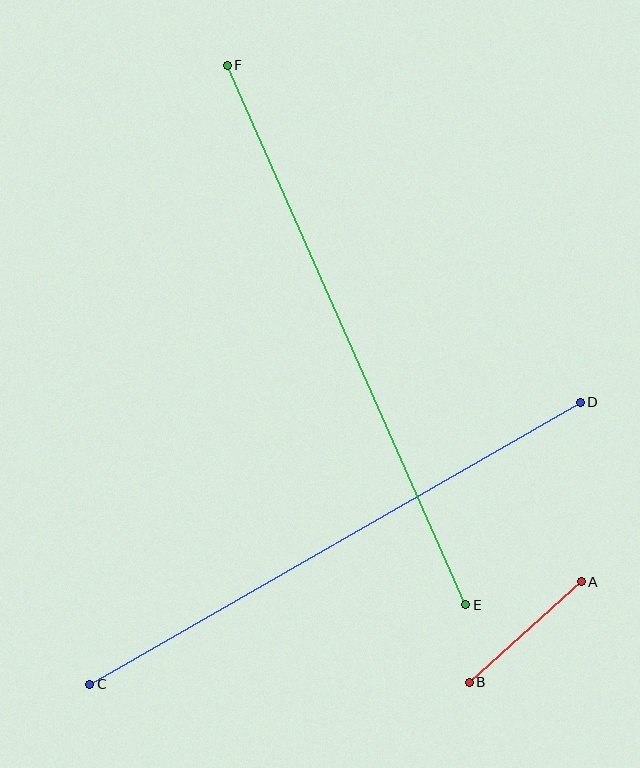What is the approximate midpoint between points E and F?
The midpoint is at approximately (347, 335) pixels.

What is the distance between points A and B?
The distance is approximately 151 pixels.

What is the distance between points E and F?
The distance is approximately 590 pixels.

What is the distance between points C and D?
The distance is approximately 565 pixels.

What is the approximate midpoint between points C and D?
The midpoint is at approximately (335, 543) pixels.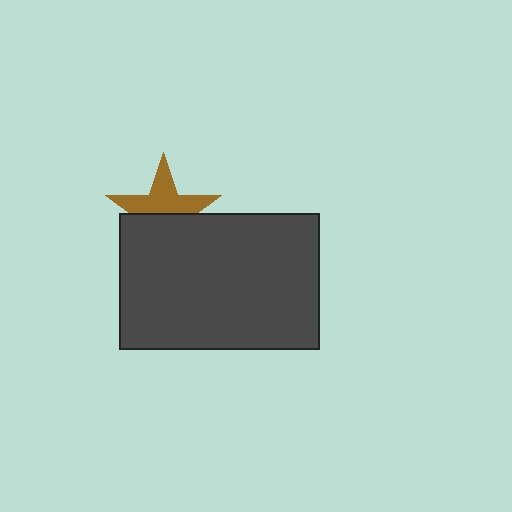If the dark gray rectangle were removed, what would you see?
You would see the complete brown star.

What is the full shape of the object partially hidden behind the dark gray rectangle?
The partially hidden object is a brown star.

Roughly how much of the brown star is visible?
About half of it is visible (roughly 53%).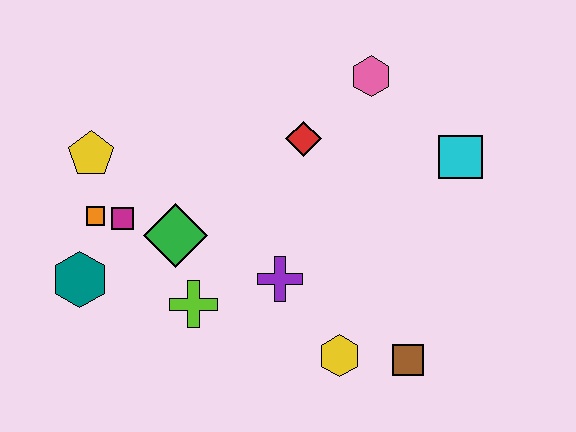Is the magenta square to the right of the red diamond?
No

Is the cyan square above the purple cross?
Yes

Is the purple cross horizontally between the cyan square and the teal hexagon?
Yes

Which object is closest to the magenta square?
The orange square is closest to the magenta square.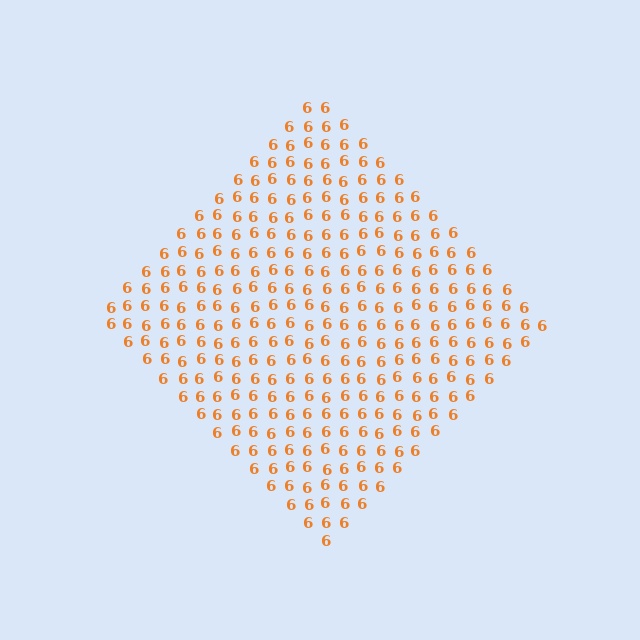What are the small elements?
The small elements are digit 6's.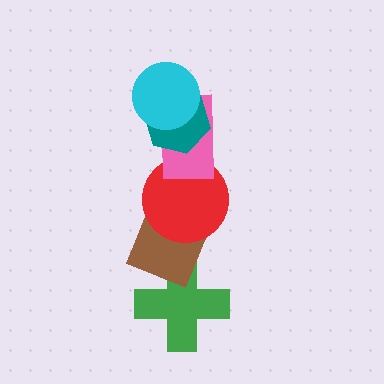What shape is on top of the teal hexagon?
The cyan circle is on top of the teal hexagon.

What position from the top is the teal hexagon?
The teal hexagon is 2nd from the top.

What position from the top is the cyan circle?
The cyan circle is 1st from the top.